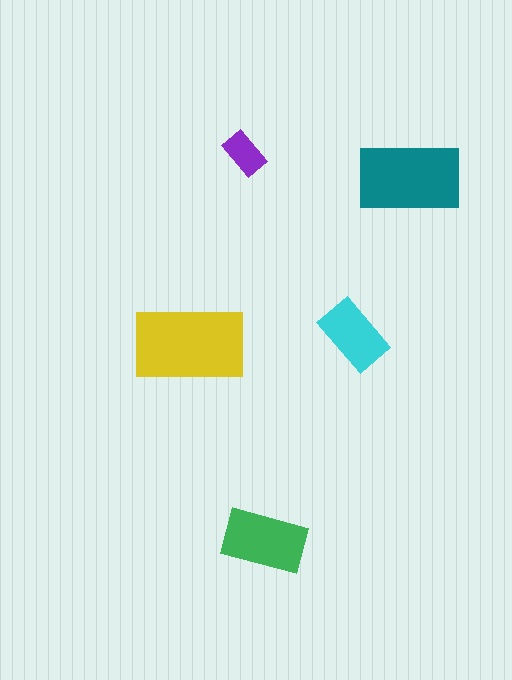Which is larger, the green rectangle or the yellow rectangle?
The yellow one.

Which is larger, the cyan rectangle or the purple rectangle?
The cyan one.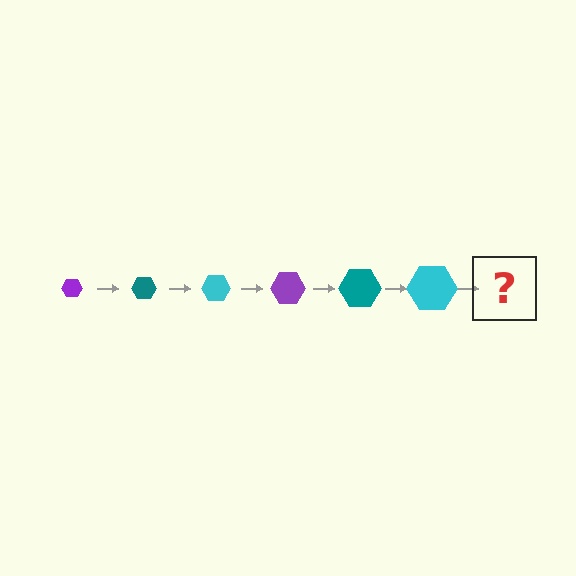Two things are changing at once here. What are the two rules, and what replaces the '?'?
The two rules are that the hexagon grows larger each step and the color cycles through purple, teal, and cyan. The '?' should be a purple hexagon, larger than the previous one.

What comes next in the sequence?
The next element should be a purple hexagon, larger than the previous one.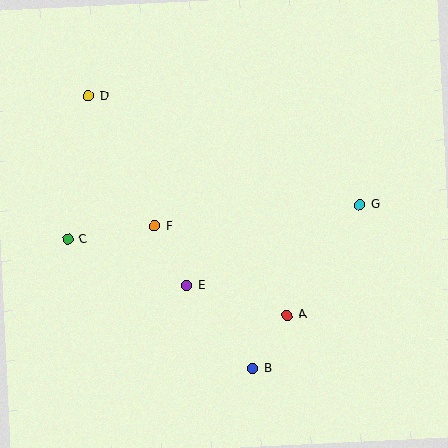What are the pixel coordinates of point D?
Point D is at (88, 96).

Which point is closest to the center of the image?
Point F at (155, 226) is closest to the center.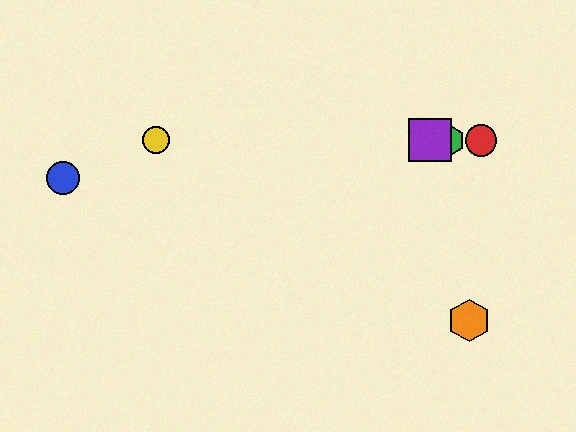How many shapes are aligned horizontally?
4 shapes (the red circle, the green hexagon, the yellow circle, the purple square) are aligned horizontally.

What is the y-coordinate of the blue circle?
The blue circle is at y≈178.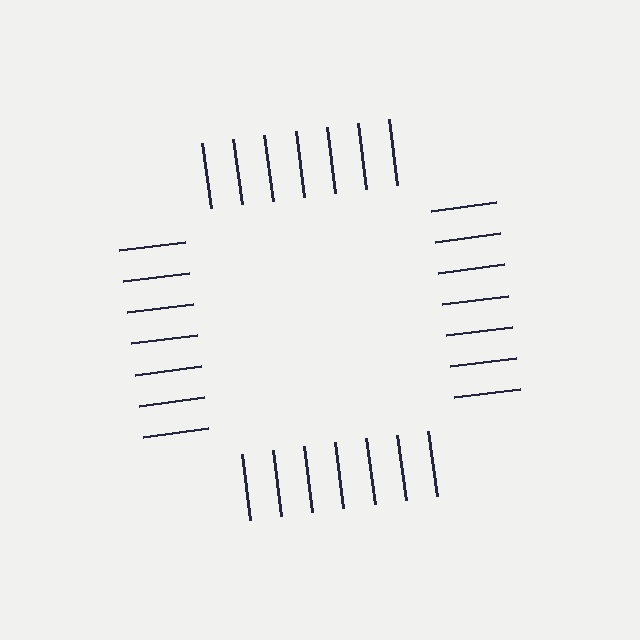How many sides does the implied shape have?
4 sides — the line-ends trace a square.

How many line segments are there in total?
28 — 7 along each of the 4 edges.